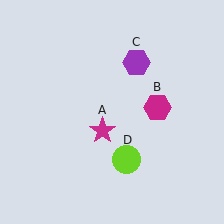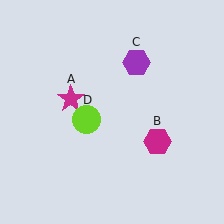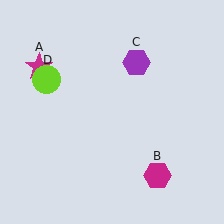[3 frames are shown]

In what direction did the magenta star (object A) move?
The magenta star (object A) moved up and to the left.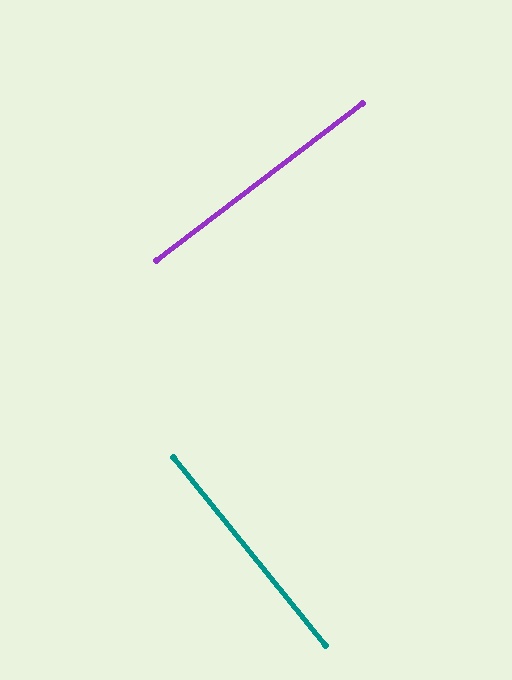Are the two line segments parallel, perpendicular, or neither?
Perpendicular — they meet at approximately 88°.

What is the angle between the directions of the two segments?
Approximately 88 degrees.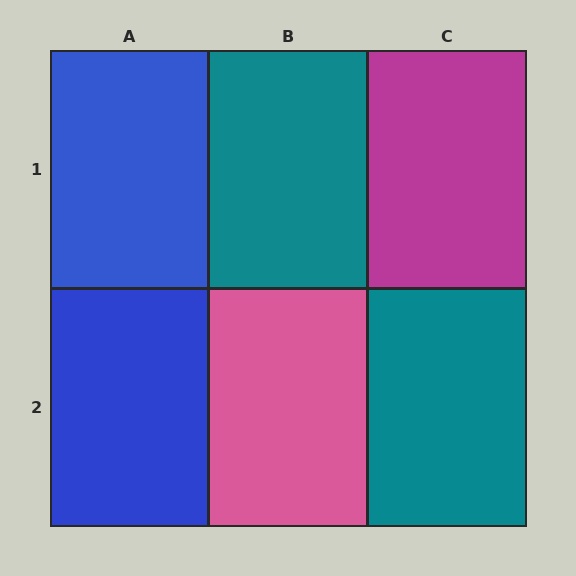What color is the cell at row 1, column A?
Blue.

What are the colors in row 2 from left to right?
Blue, pink, teal.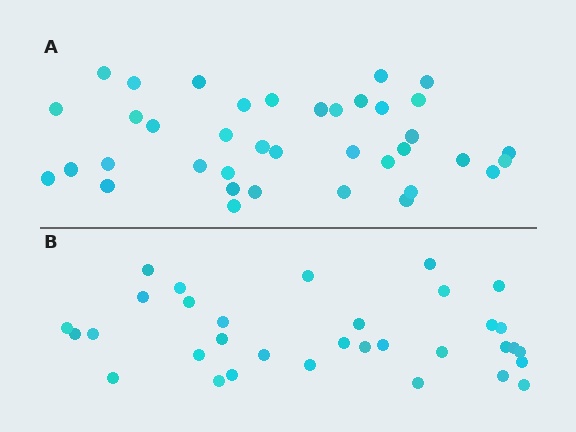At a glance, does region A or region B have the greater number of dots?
Region A (the top region) has more dots.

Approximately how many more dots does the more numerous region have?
Region A has about 5 more dots than region B.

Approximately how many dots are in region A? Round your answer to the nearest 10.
About 40 dots. (The exact count is 38, which rounds to 40.)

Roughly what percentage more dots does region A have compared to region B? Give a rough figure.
About 15% more.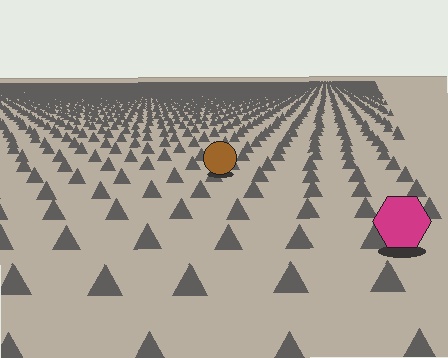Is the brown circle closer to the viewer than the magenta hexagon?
No. The magenta hexagon is closer — you can tell from the texture gradient: the ground texture is coarser near it.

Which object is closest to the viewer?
The magenta hexagon is closest. The texture marks near it are larger and more spread out.